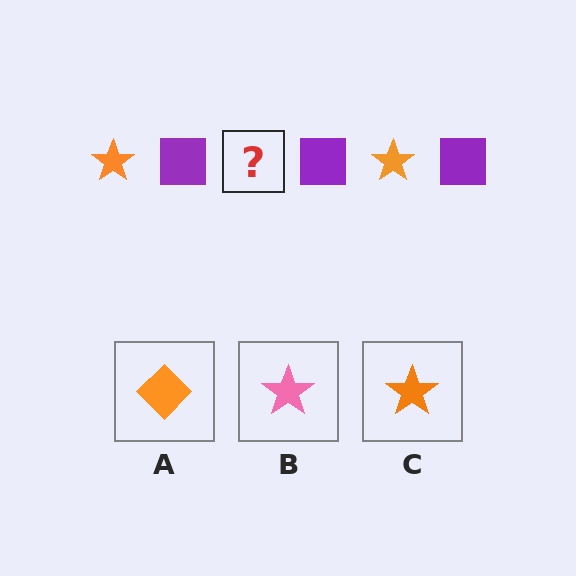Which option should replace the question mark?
Option C.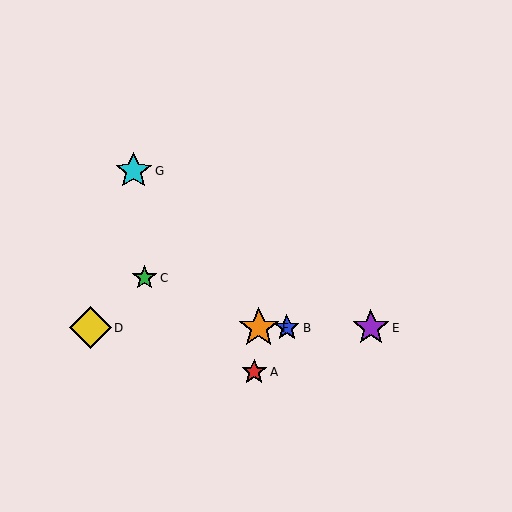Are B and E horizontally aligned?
Yes, both are at y≈328.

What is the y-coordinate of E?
Object E is at y≈328.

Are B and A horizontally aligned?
No, B is at y≈328 and A is at y≈372.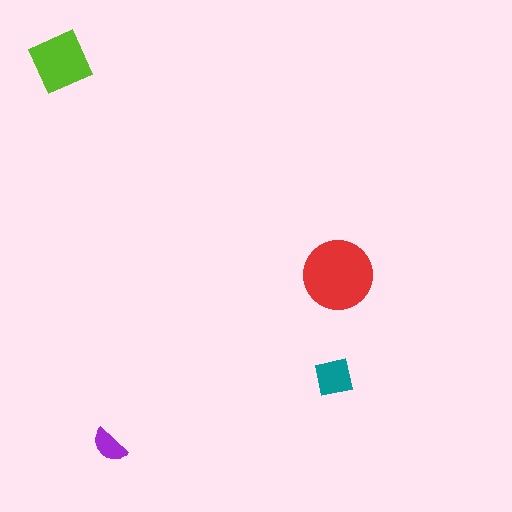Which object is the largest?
The red circle.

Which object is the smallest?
The purple semicircle.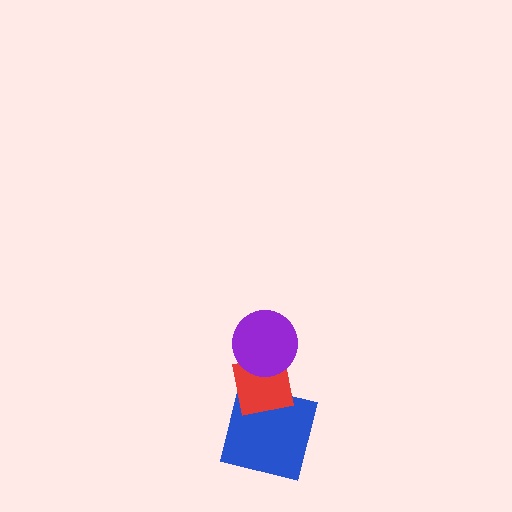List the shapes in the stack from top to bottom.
From top to bottom: the purple circle, the red square, the blue square.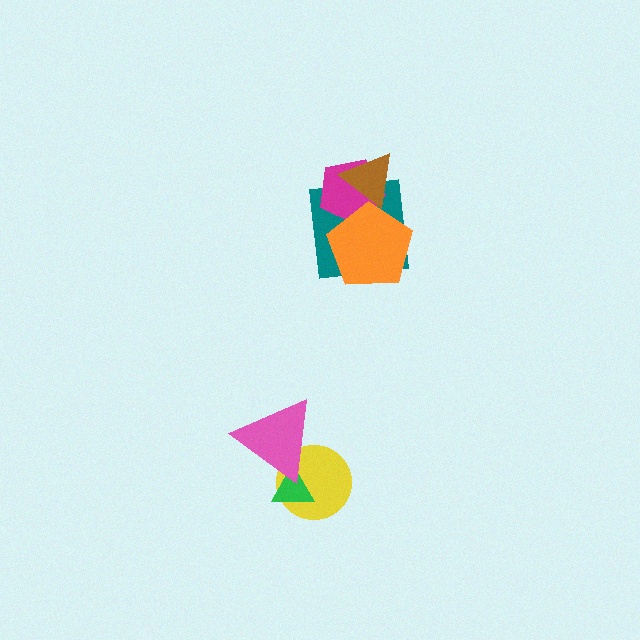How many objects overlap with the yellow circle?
2 objects overlap with the yellow circle.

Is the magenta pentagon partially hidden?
Yes, it is partially covered by another shape.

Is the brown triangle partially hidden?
No, no other shape covers it.